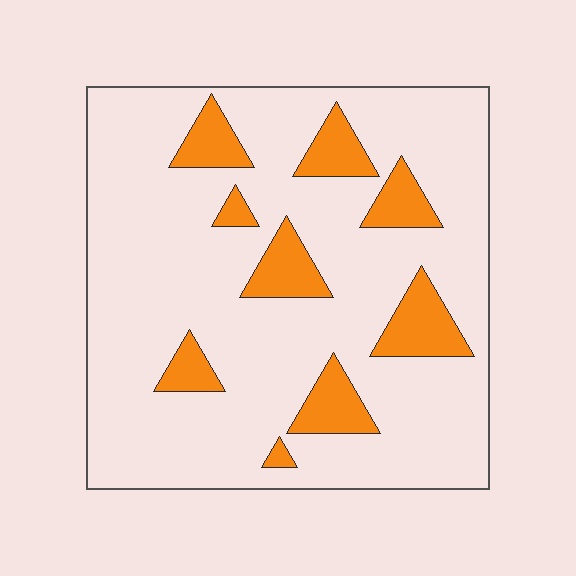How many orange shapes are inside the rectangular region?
9.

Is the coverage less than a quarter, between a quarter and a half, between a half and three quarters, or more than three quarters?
Less than a quarter.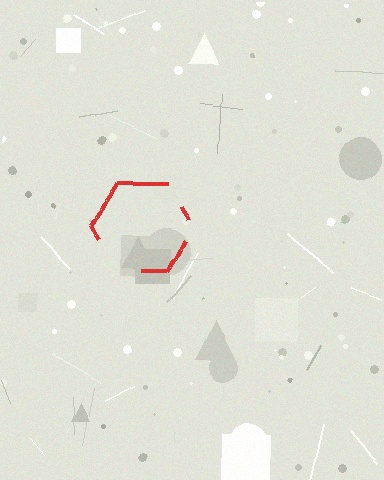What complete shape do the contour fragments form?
The contour fragments form a hexagon.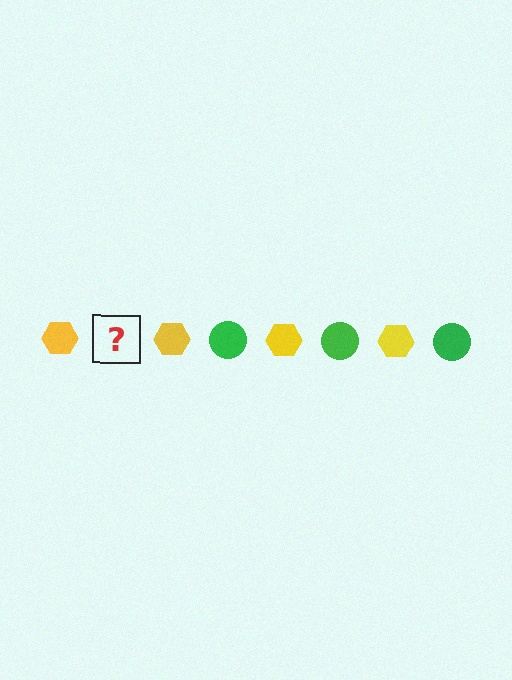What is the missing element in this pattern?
The missing element is a green circle.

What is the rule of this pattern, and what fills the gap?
The rule is that the pattern alternates between yellow hexagon and green circle. The gap should be filled with a green circle.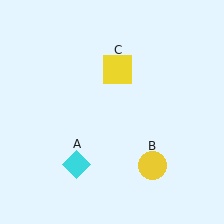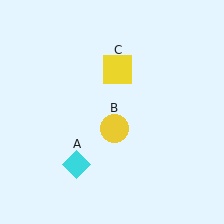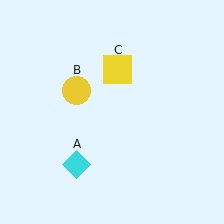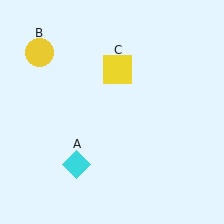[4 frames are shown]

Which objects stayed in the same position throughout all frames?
Cyan diamond (object A) and yellow square (object C) remained stationary.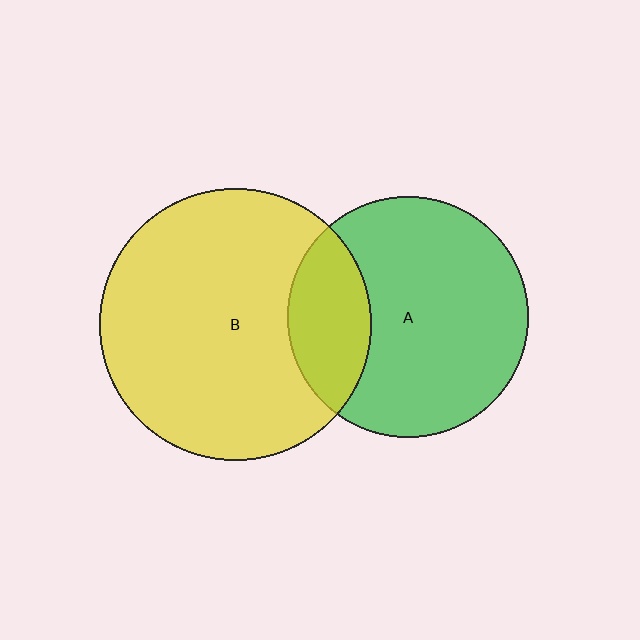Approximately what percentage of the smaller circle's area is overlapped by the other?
Approximately 25%.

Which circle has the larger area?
Circle B (yellow).